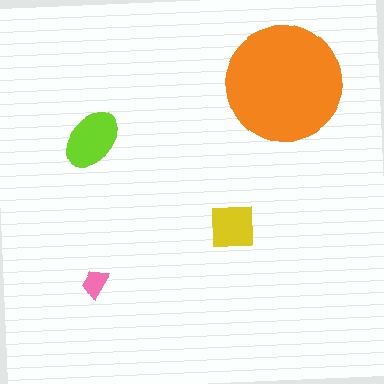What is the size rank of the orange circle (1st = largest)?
1st.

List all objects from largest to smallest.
The orange circle, the lime ellipse, the yellow square, the pink trapezoid.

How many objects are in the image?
There are 4 objects in the image.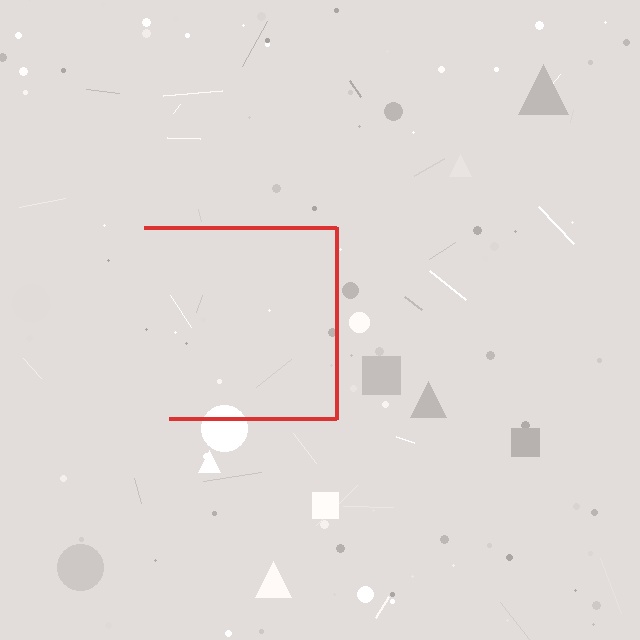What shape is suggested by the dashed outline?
The dashed outline suggests a square.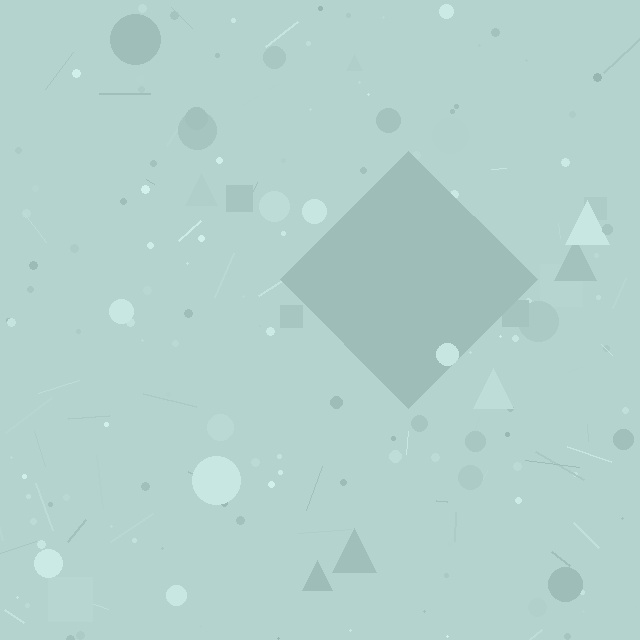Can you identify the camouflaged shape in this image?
The camouflaged shape is a diamond.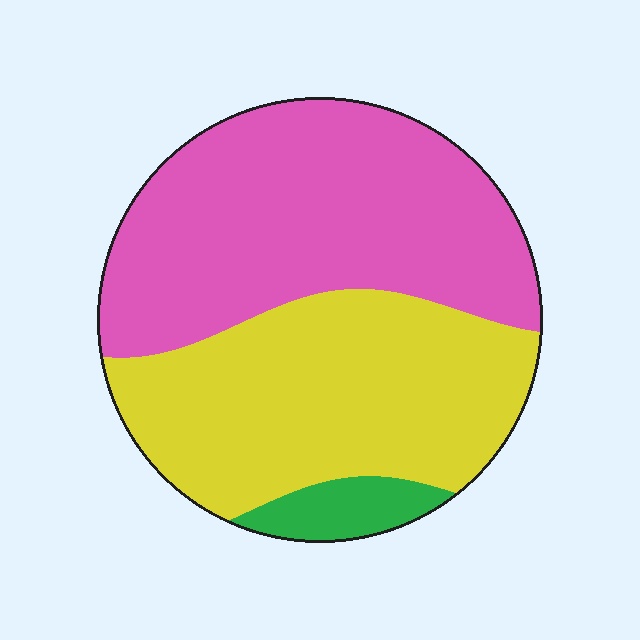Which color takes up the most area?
Pink, at roughly 50%.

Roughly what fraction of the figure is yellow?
Yellow covers 44% of the figure.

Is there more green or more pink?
Pink.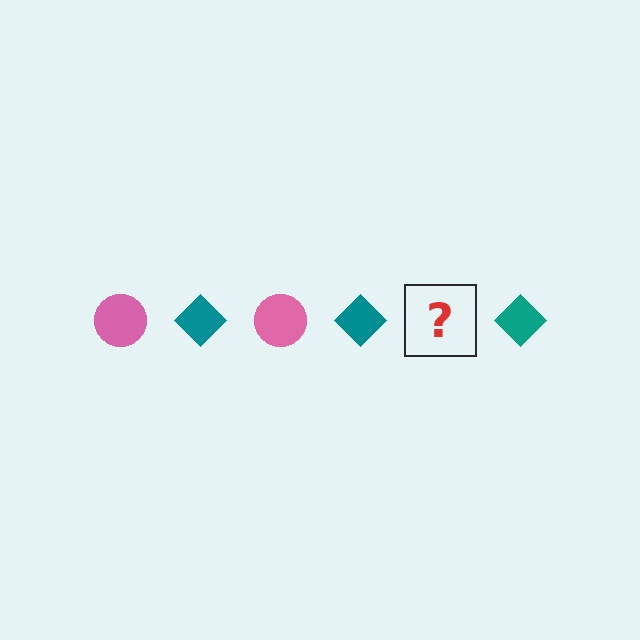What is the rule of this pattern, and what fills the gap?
The rule is that the pattern alternates between pink circle and teal diamond. The gap should be filled with a pink circle.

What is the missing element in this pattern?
The missing element is a pink circle.